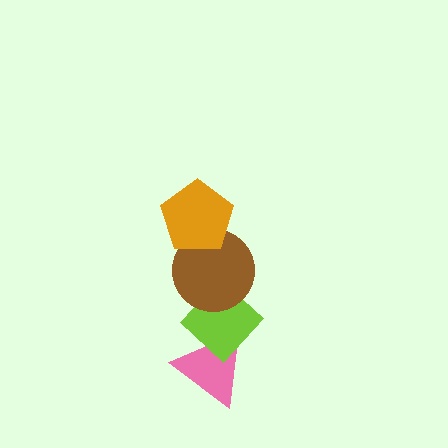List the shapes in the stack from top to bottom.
From top to bottom: the orange pentagon, the brown circle, the lime diamond, the pink triangle.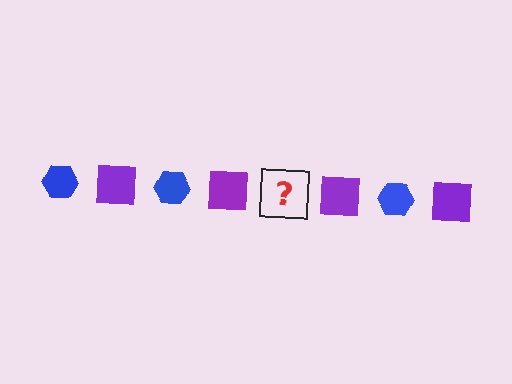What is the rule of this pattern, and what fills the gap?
The rule is that the pattern alternates between blue hexagon and purple square. The gap should be filled with a blue hexagon.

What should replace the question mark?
The question mark should be replaced with a blue hexagon.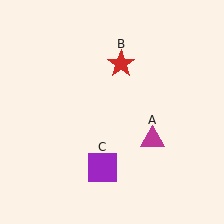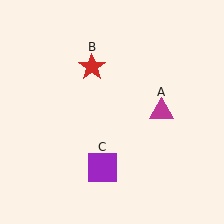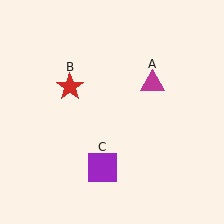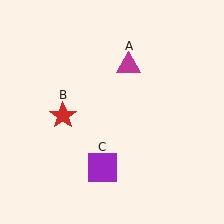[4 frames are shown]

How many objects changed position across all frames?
2 objects changed position: magenta triangle (object A), red star (object B).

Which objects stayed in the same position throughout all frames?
Purple square (object C) remained stationary.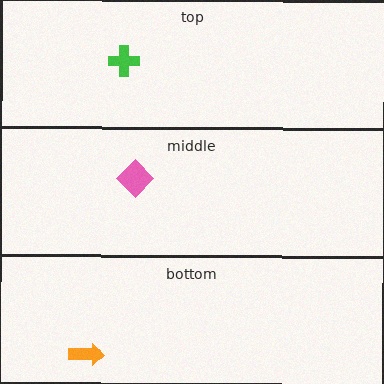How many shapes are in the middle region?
1.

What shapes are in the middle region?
The pink diamond.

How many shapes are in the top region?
1.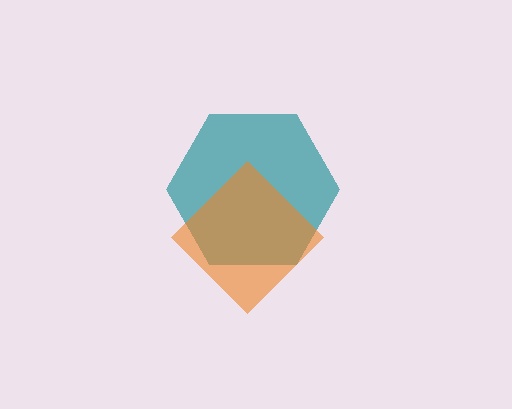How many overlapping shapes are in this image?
There are 2 overlapping shapes in the image.